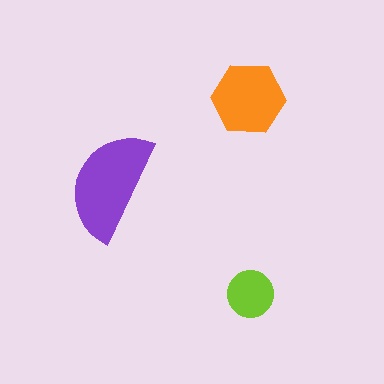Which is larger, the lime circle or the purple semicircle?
The purple semicircle.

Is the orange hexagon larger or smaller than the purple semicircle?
Smaller.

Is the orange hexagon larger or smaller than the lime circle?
Larger.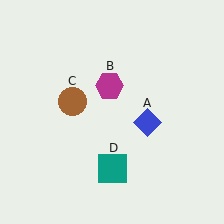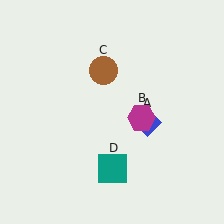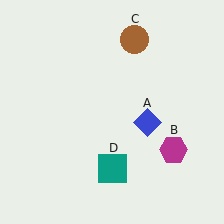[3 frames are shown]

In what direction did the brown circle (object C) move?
The brown circle (object C) moved up and to the right.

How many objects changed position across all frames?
2 objects changed position: magenta hexagon (object B), brown circle (object C).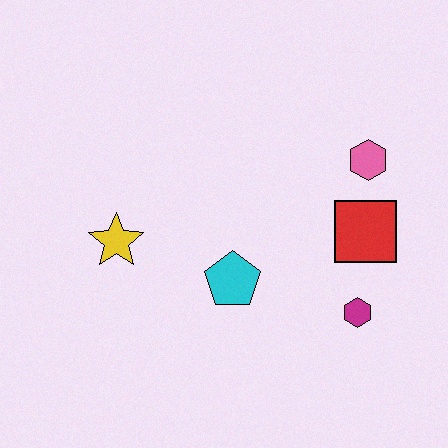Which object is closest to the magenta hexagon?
The red square is closest to the magenta hexagon.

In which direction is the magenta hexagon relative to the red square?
The magenta hexagon is below the red square.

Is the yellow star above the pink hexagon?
No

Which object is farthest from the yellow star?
The pink hexagon is farthest from the yellow star.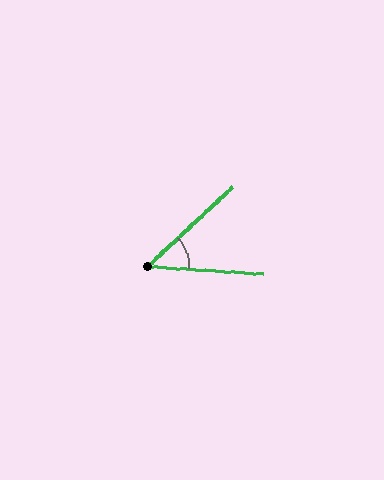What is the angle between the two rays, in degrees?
Approximately 47 degrees.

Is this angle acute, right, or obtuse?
It is acute.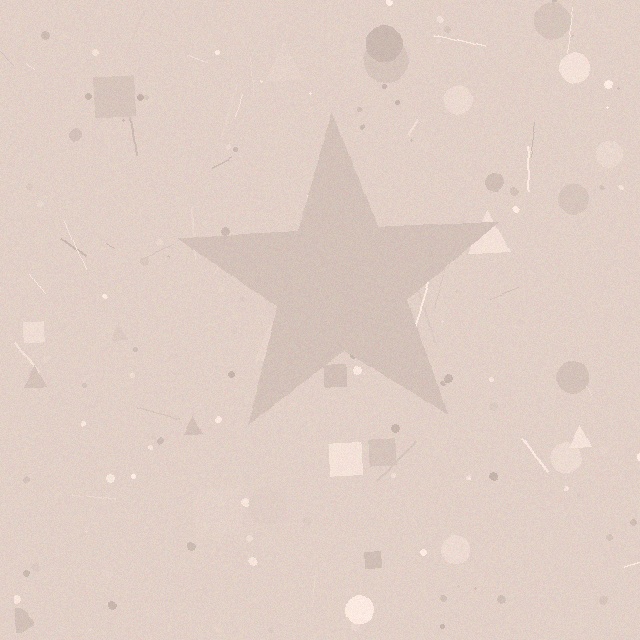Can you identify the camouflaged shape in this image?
The camouflaged shape is a star.